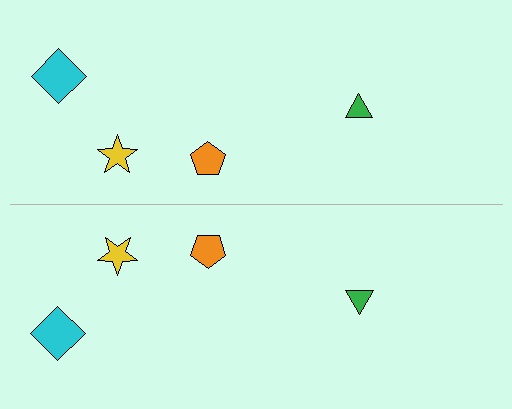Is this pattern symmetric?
Yes, this pattern has bilateral (reflection) symmetry.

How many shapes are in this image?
There are 8 shapes in this image.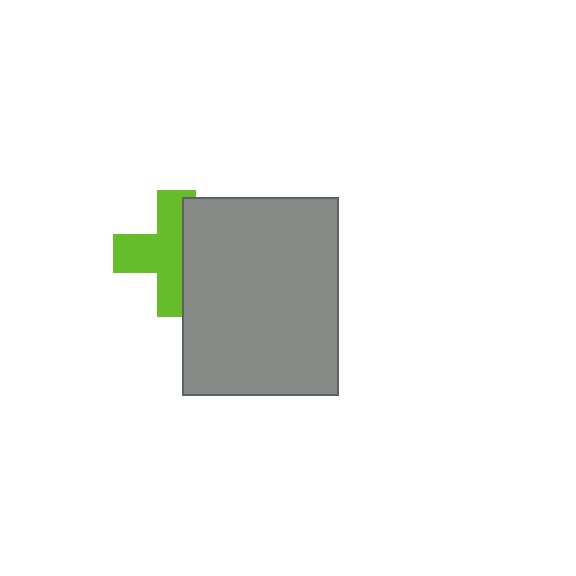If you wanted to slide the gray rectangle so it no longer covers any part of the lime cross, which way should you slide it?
Slide it right — that is the most direct way to separate the two shapes.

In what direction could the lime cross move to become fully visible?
The lime cross could move left. That would shift it out from behind the gray rectangle entirely.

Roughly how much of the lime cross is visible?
About half of it is visible (roughly 59%).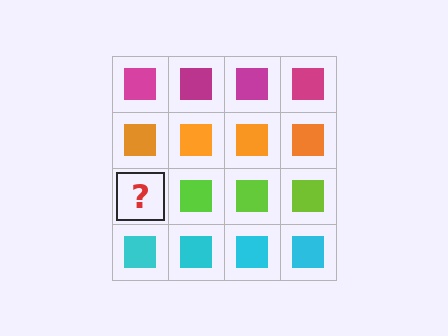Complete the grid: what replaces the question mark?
The question mark should be replaced with a lime square.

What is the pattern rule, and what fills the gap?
The rule is that each row has a consistent color. The gap should be filled with a lime square.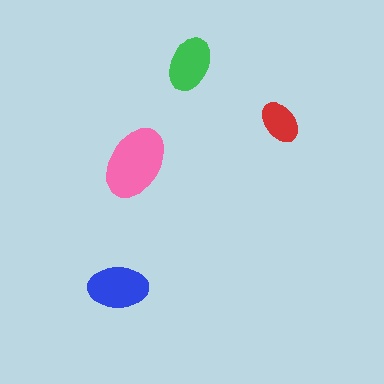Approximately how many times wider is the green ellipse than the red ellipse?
About 1.5 times wider.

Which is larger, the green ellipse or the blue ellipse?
The blue one.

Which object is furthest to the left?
The blue ellipse is leftmost.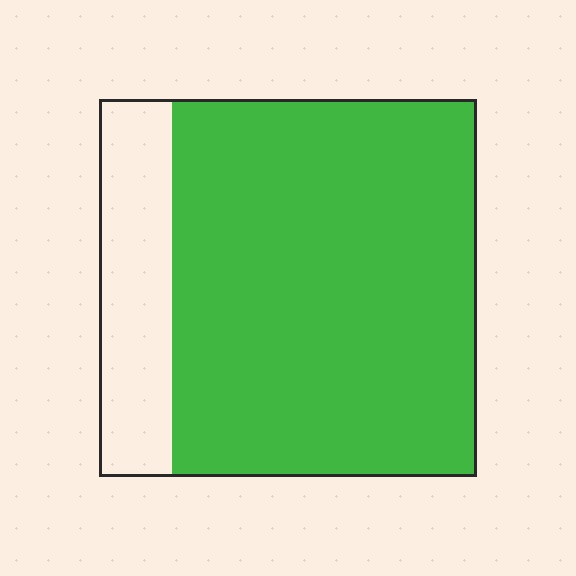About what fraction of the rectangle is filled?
About four fifths (4/5).